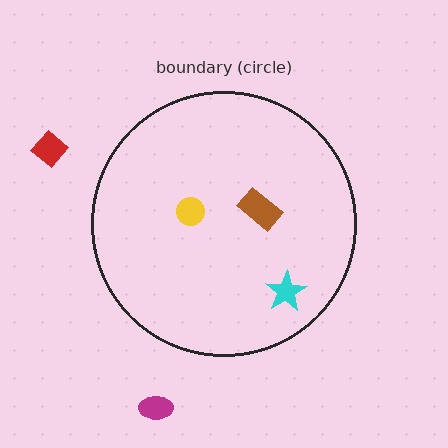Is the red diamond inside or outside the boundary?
Outside.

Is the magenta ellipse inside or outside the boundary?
Outside.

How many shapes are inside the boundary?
3 inside, 2 outside.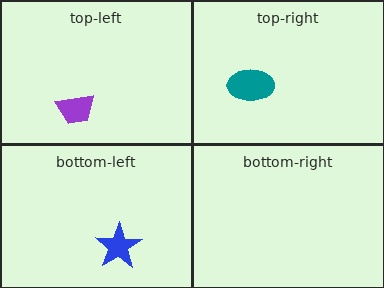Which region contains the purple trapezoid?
The top-left region.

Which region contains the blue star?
The bottom-left region.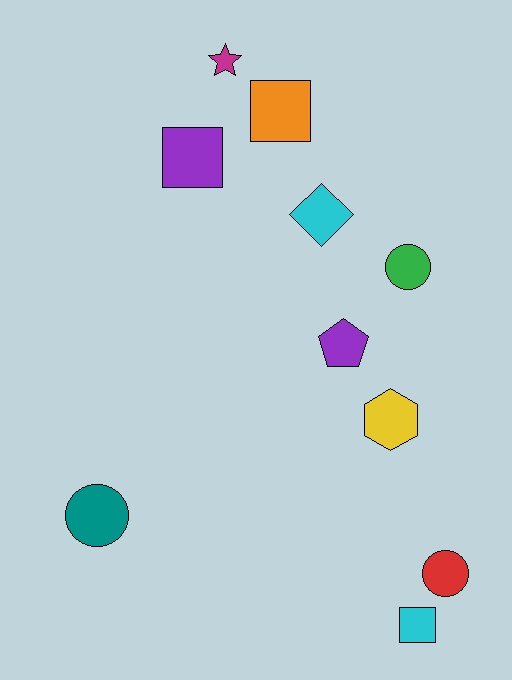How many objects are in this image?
There are 10 objects.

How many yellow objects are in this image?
There is 1 yellow object.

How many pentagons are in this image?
There is 1 pentagon.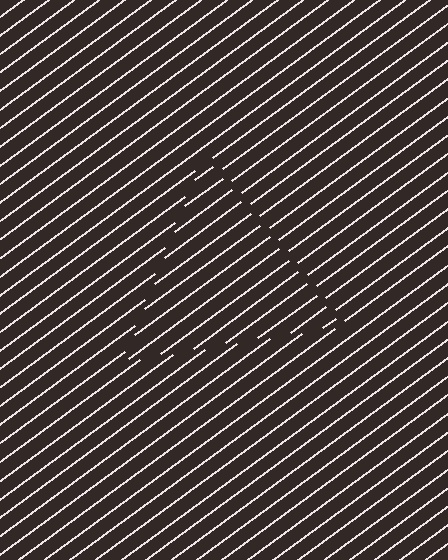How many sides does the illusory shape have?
3 sides — the line-ends trace a triangle.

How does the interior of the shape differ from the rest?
The interior of the shape contains the same grating, shifted by half a period — the contour is defined by the phase discontinuity where line-ends from the inner and outer gratings abut.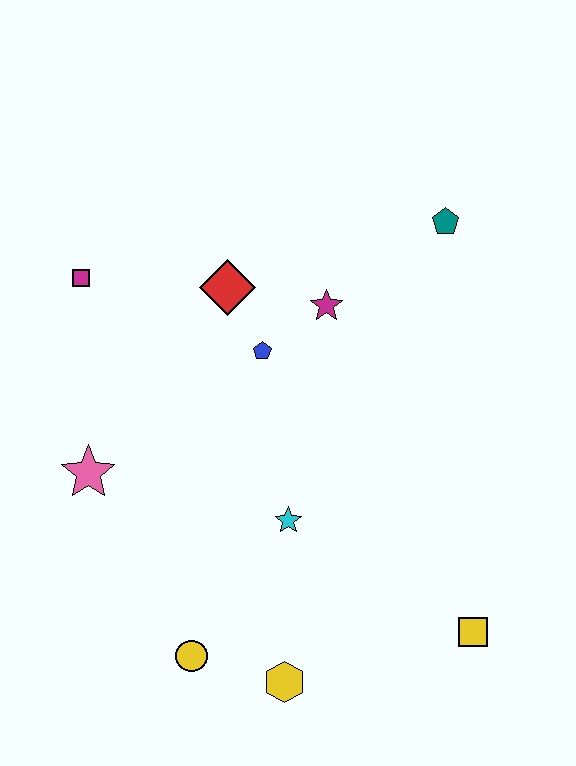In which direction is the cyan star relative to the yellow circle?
The cyan star is above the yellow circle.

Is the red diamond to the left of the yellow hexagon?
Yes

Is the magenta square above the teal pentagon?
No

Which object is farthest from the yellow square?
The magenta square is farthest from the yellow square.